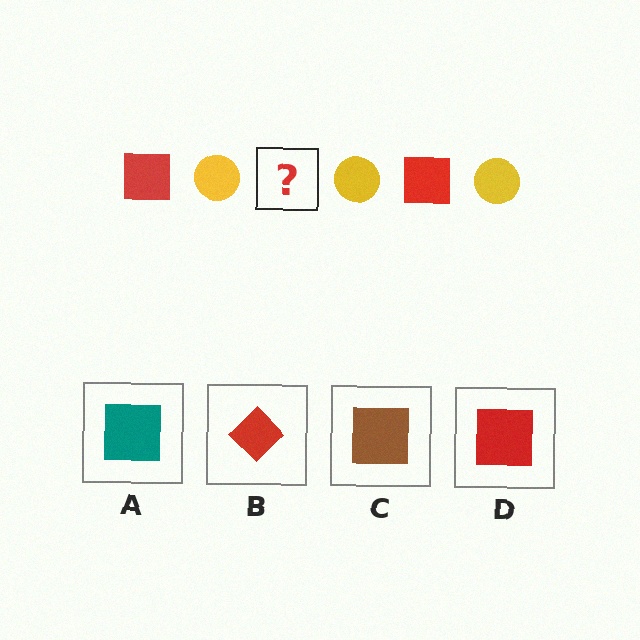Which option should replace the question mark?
Option D.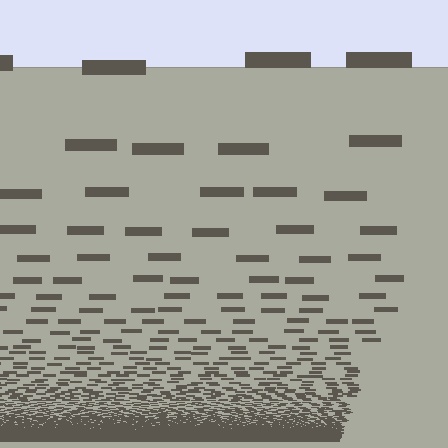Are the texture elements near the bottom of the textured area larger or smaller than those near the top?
Smaller. The gradient is inverted — elements near the bottom are smaller and denser.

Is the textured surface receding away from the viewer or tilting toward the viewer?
The surface appears to tilt toward the viewer. Texture elements get larger and sparser toward the top.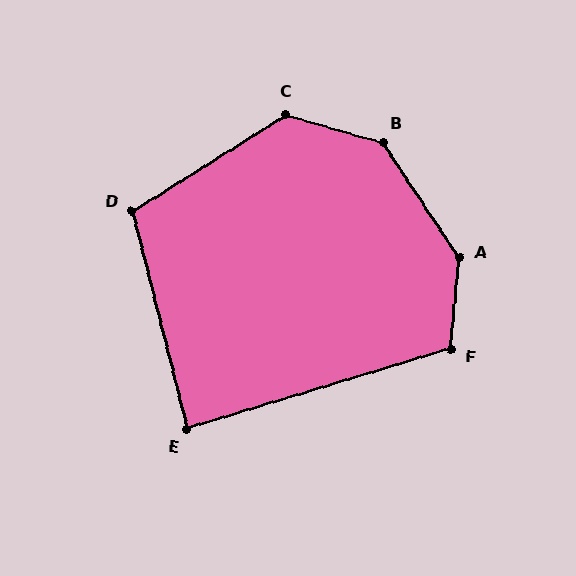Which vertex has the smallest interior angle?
E, at approximately 87 degrees.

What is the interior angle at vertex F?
Approximately 112 degrees (obtuse).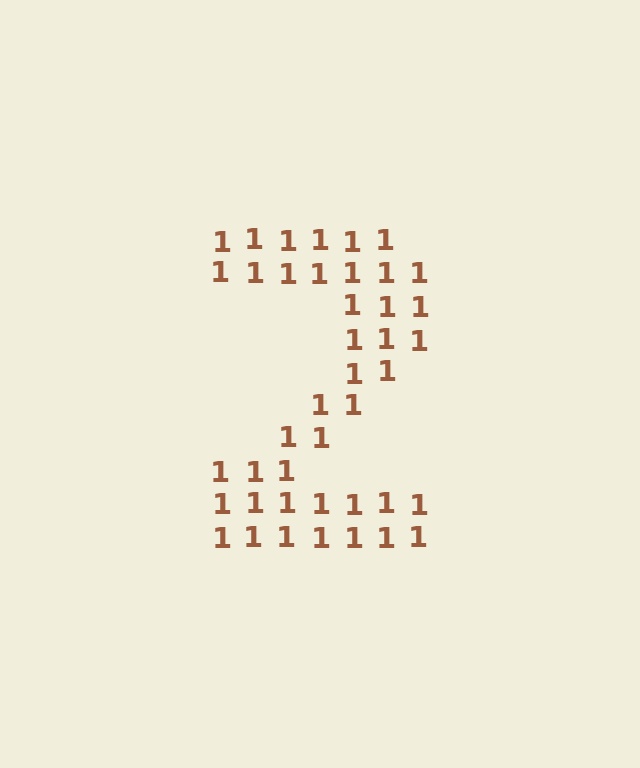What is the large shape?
The large shape is the digit 2.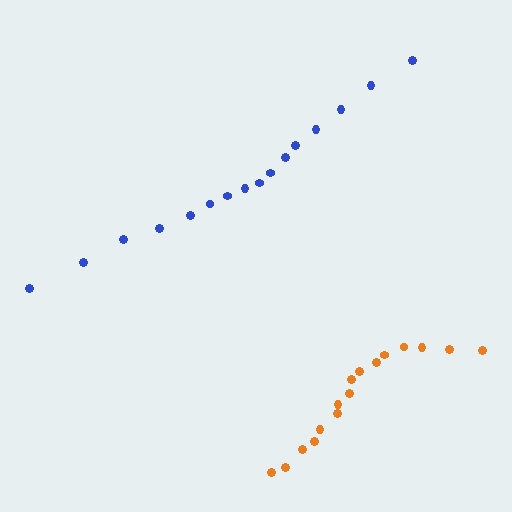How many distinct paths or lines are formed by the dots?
There are 2 distinct paths.